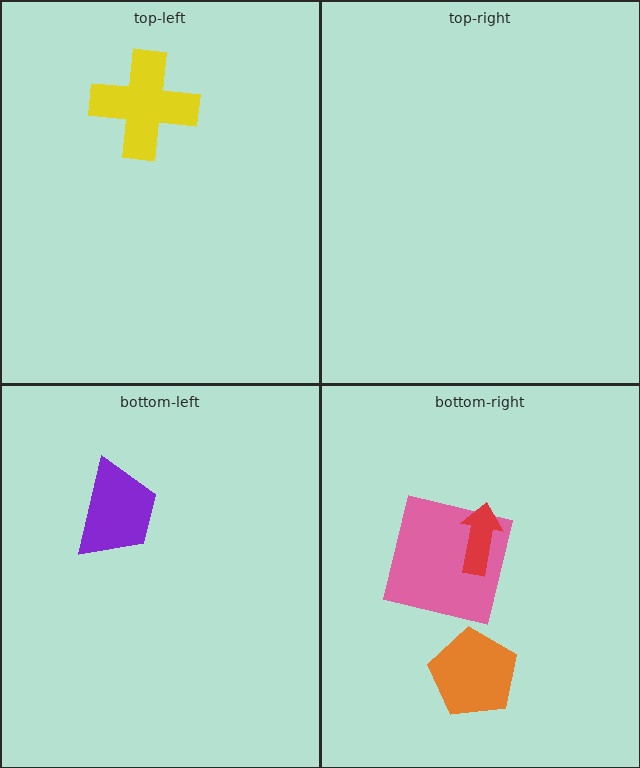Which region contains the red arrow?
The bottom-right region.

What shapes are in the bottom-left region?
The purple trapezoid.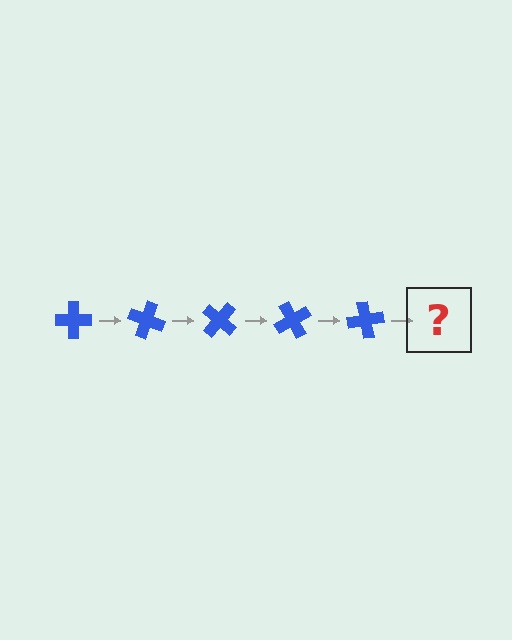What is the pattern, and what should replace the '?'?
The pattern is that the cross rotates 20 degrees each step. The '?' should be a blue cross rotated 100 degrees.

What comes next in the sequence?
The next element should be a blue cross rotated 100 degrees.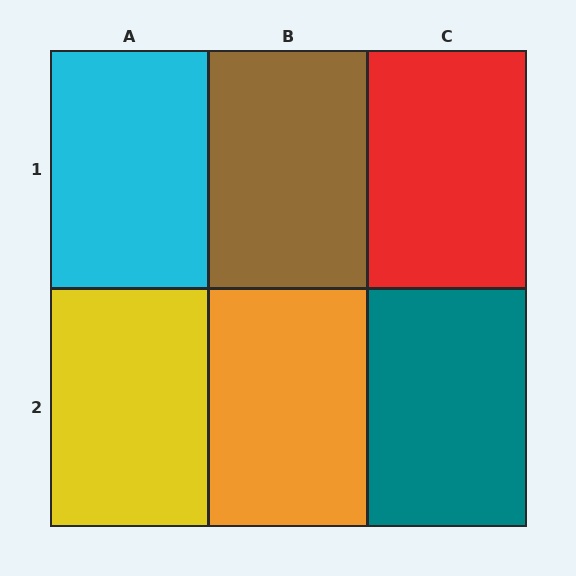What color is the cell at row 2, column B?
Orange.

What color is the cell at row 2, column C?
Teal.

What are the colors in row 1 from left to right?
Cyan, brown, red.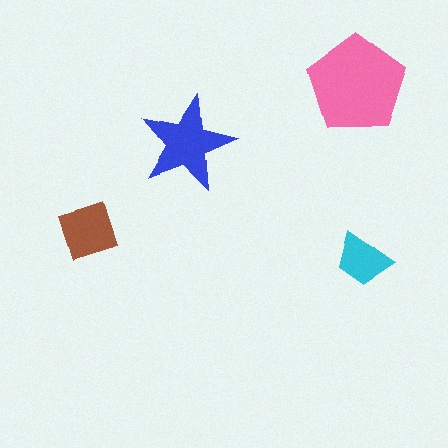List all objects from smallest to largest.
The cyan trapezoid, the brown diamond, the blue star, the pink pentagon.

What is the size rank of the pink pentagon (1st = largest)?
1st.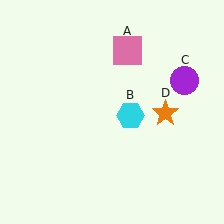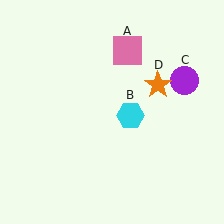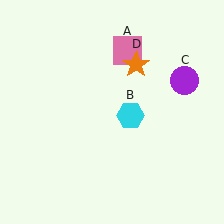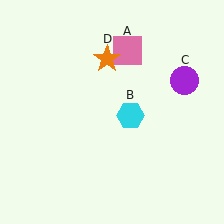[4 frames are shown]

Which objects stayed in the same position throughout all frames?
Pink square (object A) and cyan hexagon (object B) and purple circle (object C) remained stationary.